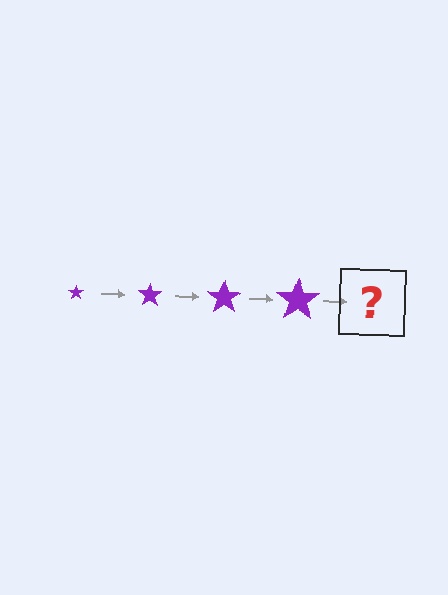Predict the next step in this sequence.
The next step is a purple star, larger than the previous one.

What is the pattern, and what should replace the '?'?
The pattern is that the star gets progressively larger each step. The '?' should be a purple star, larger than the previous one.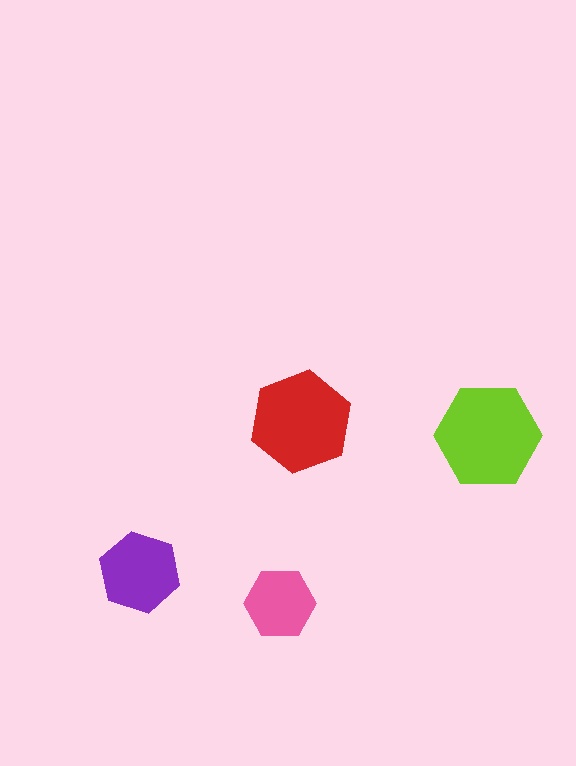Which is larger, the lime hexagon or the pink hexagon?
The lime one.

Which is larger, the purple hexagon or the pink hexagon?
The purple one.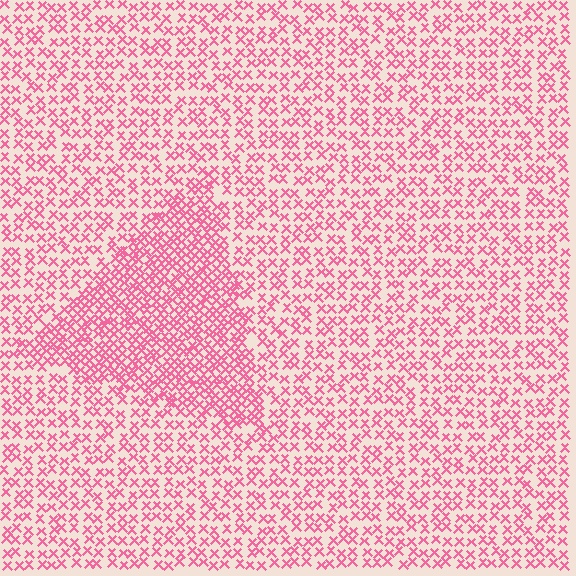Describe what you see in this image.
The image contains small pink elements arranged at two different densities. A triangle-shaped region is visible where the elements are more densely packed than the surrounding area.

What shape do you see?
I see a triangle.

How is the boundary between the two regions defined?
The boundary is defined by a change in element density (approximately 1.9x ratio). All elements are the same color, size, and shape.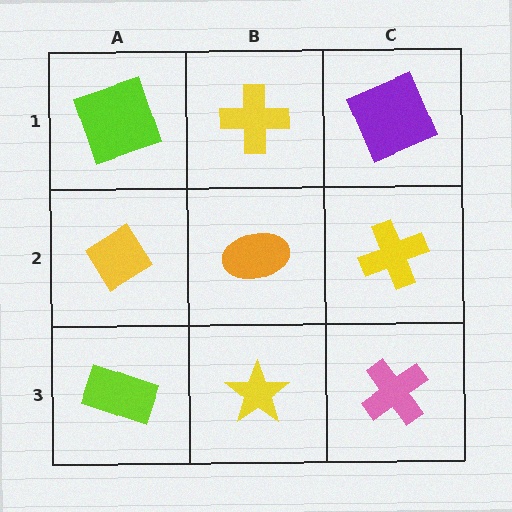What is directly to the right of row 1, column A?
A yellow cross.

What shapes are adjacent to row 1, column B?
An orange ellipse (row 2, column B), a lime square (row 1, column A), a purple square (row 1, column C).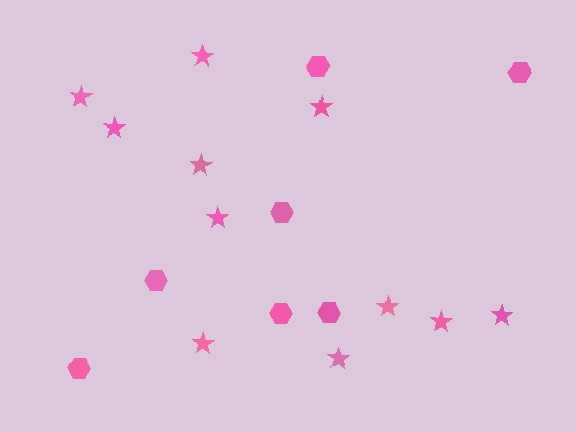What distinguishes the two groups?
There are 2 groups: one group of hexagons (7) and one group of stars (11).